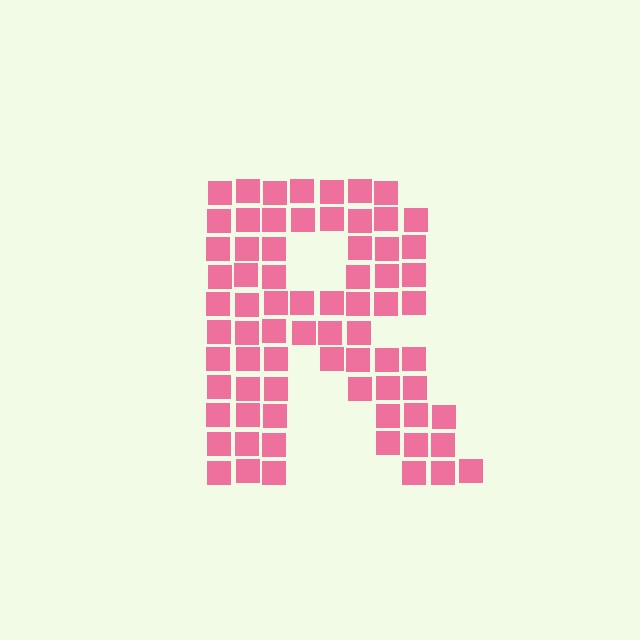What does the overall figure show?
The overall figure shows the letter R.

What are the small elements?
The small elements are squares.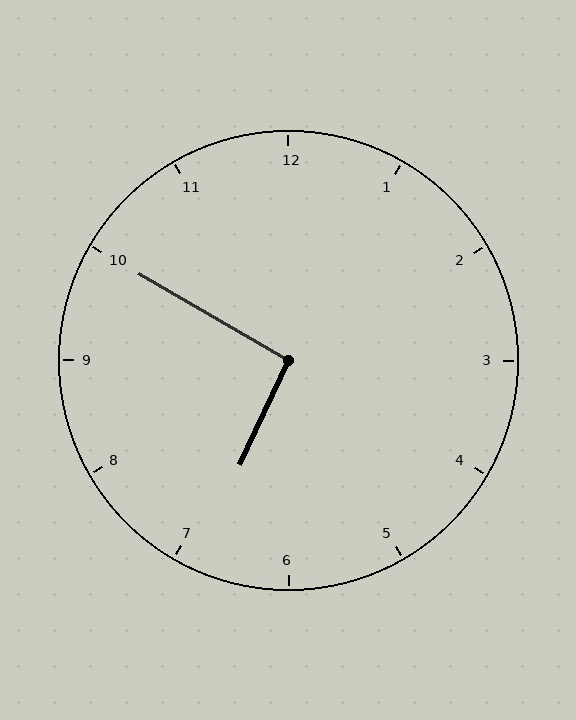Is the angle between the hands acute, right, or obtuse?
It is right.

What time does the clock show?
6:50.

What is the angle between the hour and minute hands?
Approximately 95 degrees.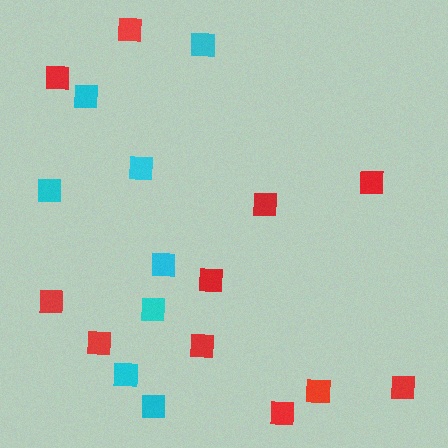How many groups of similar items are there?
There are 2 groups: one group of red squares (11) and one group of cyan squares (8).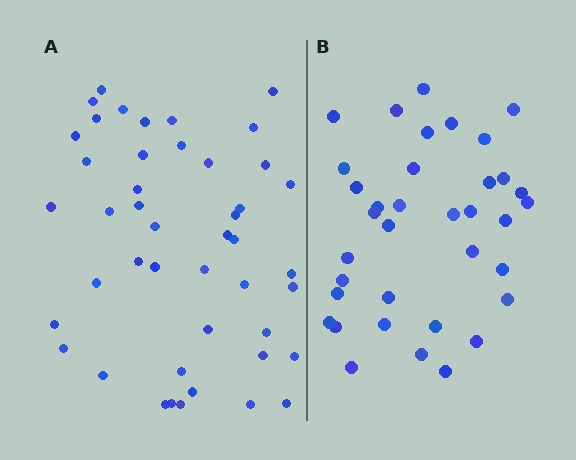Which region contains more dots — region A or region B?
Region A (the left region) has more dots.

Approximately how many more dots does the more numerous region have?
Region A has roughly 8 or so more dots than region B.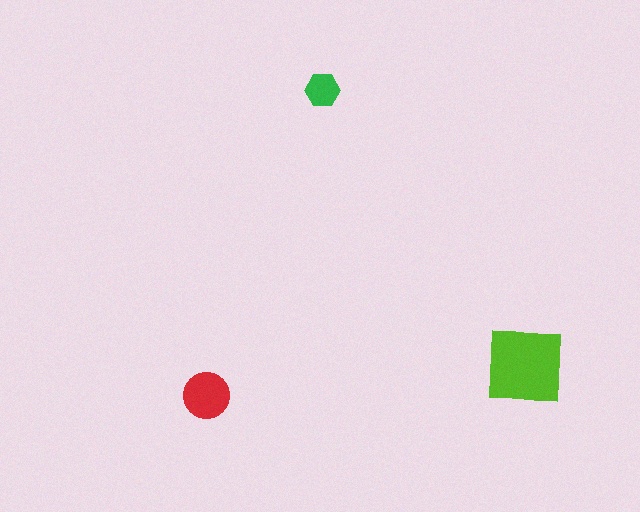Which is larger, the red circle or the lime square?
The lime square.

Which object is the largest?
The lime square.